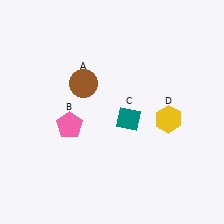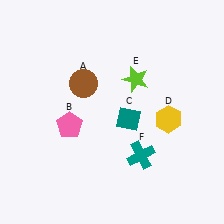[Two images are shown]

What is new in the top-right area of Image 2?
A lime star (E) was added in the top-right area of Image 2.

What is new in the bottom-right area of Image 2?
A teal cross (F) was added in the bottom-right area of Image 2.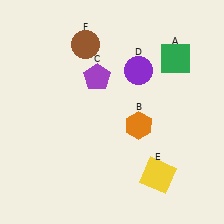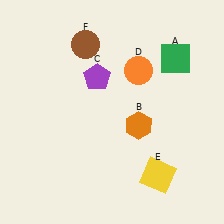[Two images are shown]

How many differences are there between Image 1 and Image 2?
There is 1 difference between the two images.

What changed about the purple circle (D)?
In Image 1, D is purple. In Image 2, it changed to orange.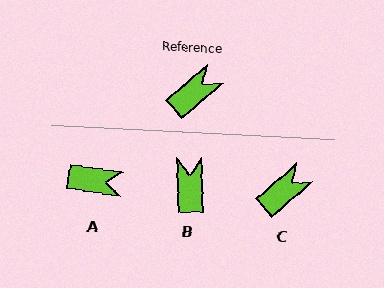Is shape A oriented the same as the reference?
No, it is off by about 49 degrees.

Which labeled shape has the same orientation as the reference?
C.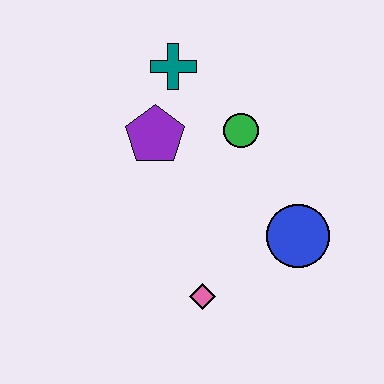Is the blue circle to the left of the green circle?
No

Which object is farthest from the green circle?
The pink diamond is farthest from the green circle.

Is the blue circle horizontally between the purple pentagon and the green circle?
No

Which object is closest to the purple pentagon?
The teal cross is closest to the purple pentagon.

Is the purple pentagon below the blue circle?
No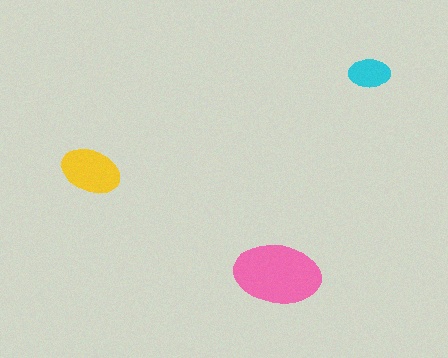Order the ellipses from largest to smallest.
the pink one, the yellow one, the cyan one.